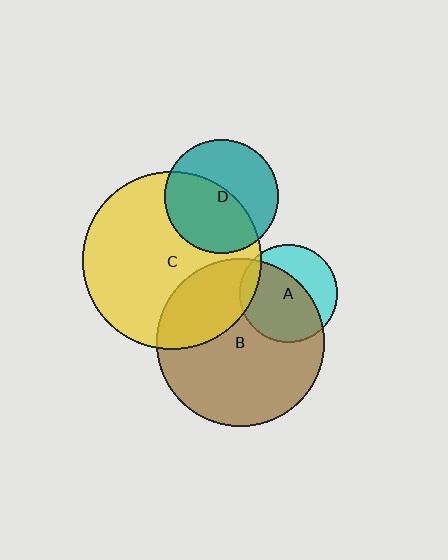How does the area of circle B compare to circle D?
Approximately 2.2 times.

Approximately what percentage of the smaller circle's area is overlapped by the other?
Approximately 10%.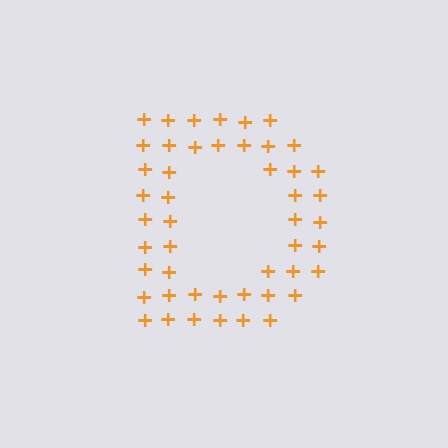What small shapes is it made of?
It is made of small plus signs.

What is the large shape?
The large shape is the letter D.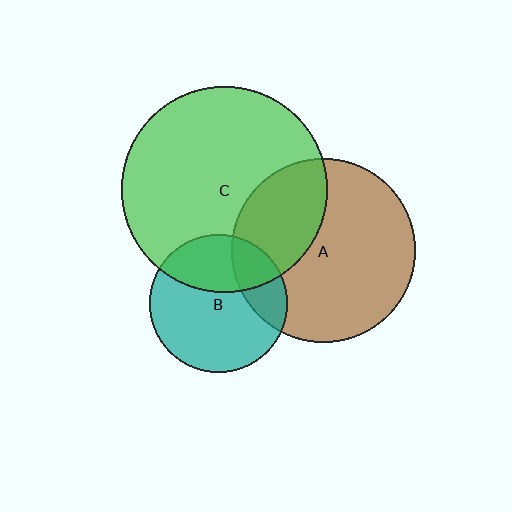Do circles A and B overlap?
Yes.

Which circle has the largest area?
Circle C (green).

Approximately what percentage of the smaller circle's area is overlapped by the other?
Approximately 20%.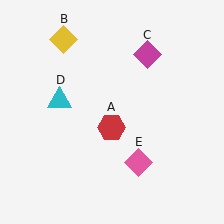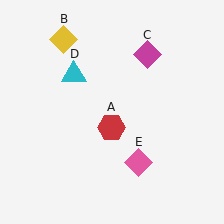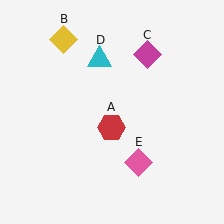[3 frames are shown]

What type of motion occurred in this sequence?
The cyan triangle (object D) rotated clockwise around the center of the scene.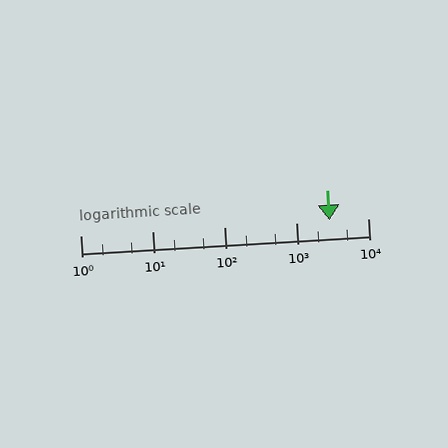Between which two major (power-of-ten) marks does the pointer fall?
The pointer is between 1000 and 10000.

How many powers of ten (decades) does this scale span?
The scale spans 4 decades, from 1 to 10000.